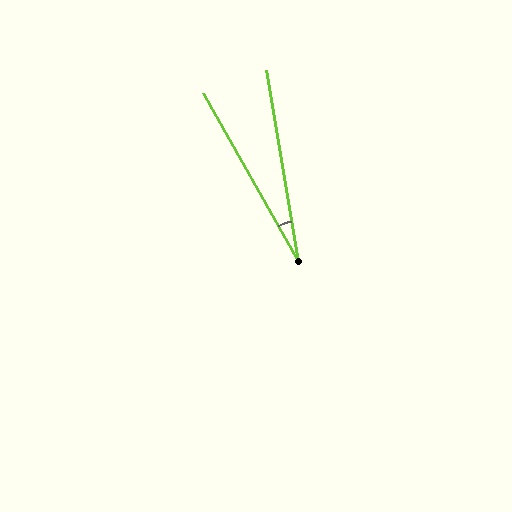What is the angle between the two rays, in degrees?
Approximately 20 degrees.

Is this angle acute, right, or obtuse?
It is acute.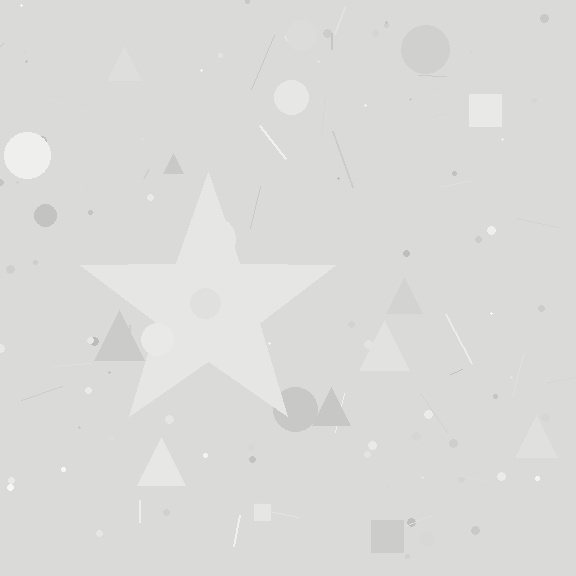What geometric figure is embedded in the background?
A star is embedded in the background.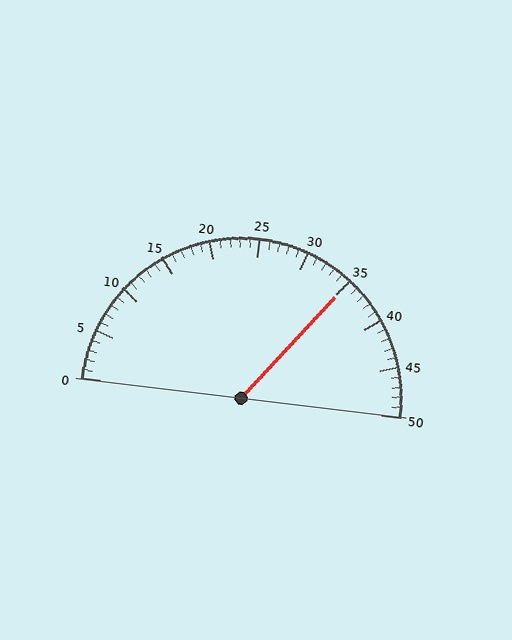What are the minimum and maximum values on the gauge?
The gauge ranges from 0 to 50.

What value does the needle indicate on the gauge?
The needle indicates approximately 35.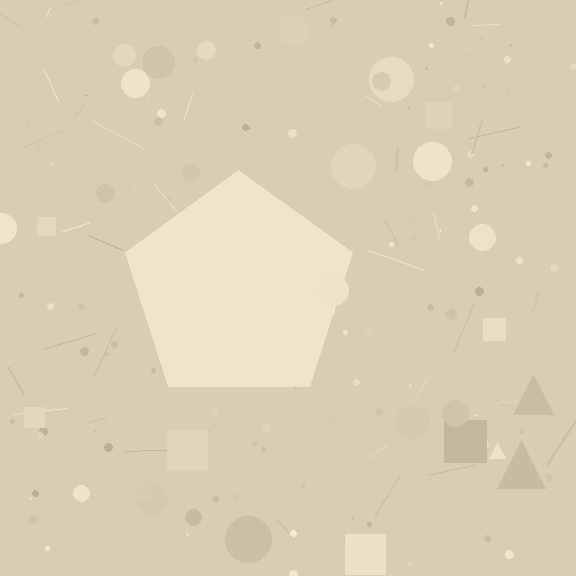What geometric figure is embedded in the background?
A pentagon is embedded in the background.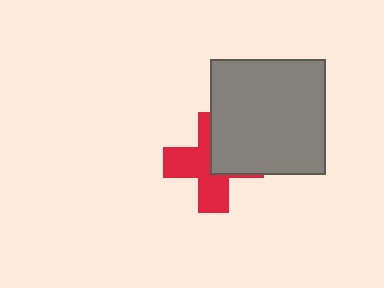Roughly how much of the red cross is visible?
About half of it is visible (roughly 58%).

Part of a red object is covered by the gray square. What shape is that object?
It is a cross.